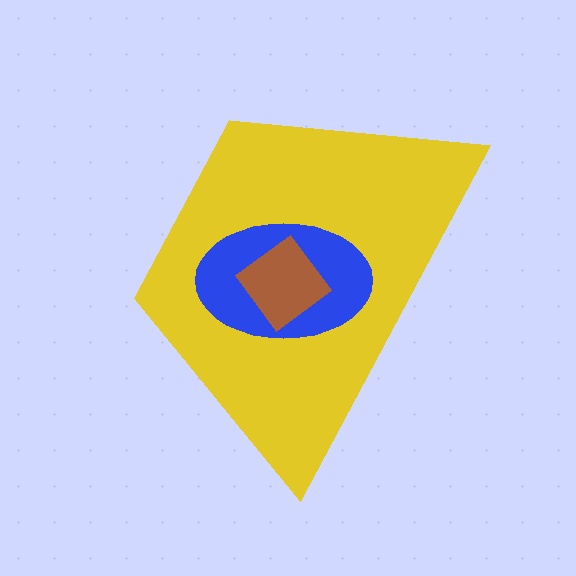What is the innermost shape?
The brown diamond.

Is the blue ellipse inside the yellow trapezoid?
Yes.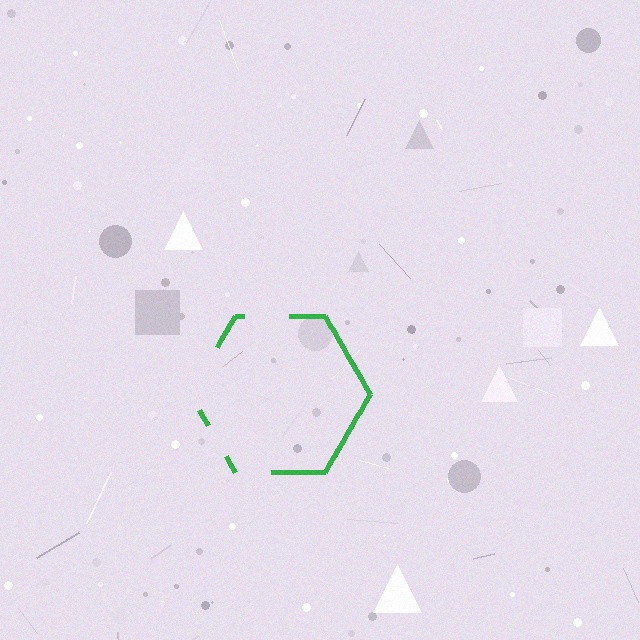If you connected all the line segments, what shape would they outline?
They would outline a hexagon.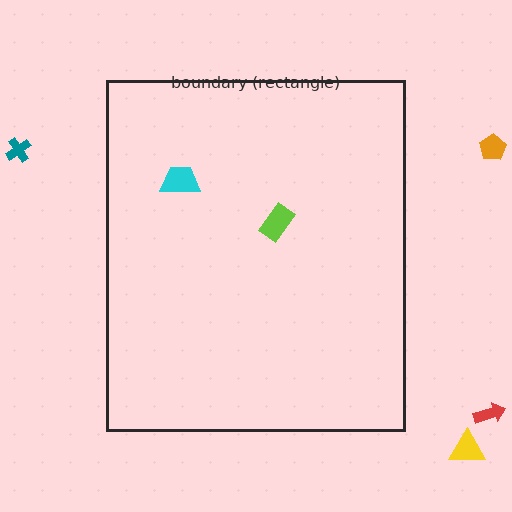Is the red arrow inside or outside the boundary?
Outside.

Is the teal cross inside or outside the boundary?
Outside.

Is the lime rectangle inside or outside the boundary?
Inside.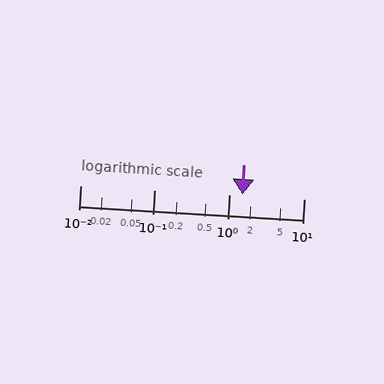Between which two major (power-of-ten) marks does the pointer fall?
The pointer is between 1 and 10.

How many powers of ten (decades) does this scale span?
The scale spans 3 decades, from 0.01 to 10.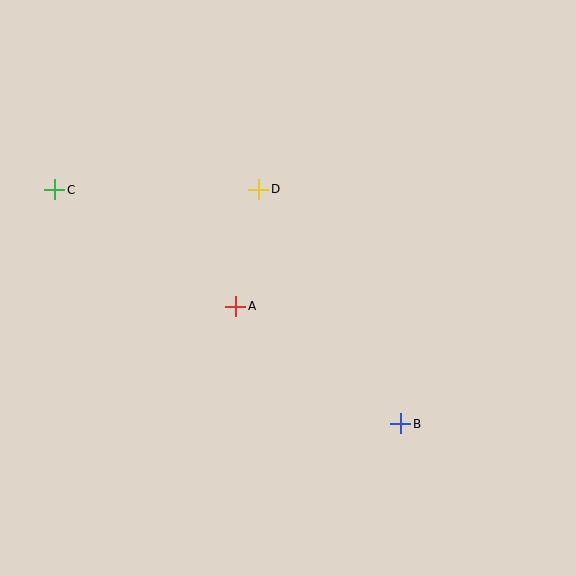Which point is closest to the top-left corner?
Point C is closest to the top-left corner.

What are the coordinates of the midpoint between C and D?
The midpoint between C and D is at (157, 190).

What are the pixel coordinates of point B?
Point B is at (401, 424).